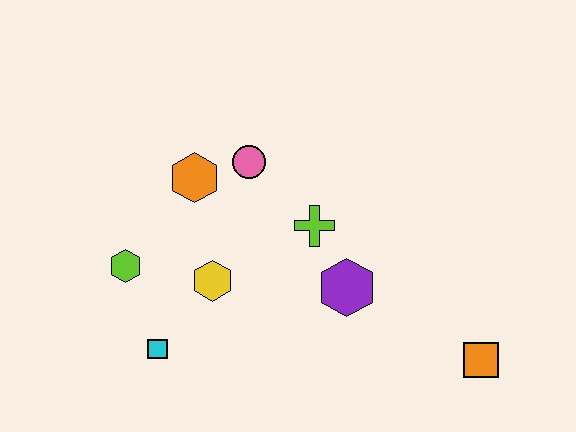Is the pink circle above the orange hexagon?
Yes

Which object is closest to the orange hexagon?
The pink circle is closest to the orange hexagon.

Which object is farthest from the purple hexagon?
The lime hexagon is farthest from the purple hexagon.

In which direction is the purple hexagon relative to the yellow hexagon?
The purple hexagon is to the right of the yellow hexagon.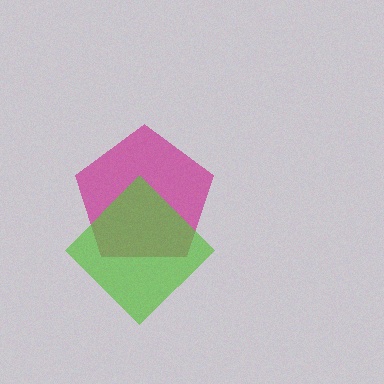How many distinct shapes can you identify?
There are 2 distinct shapes: a magenta pentagon, a lime diamond.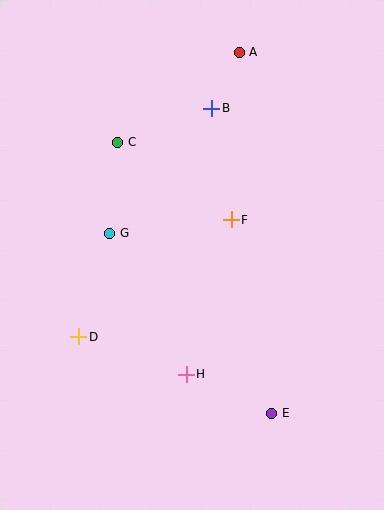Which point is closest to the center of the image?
Point F at (231, 220) is closest to the center.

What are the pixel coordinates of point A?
Point A is at (239, 52).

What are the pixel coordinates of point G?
Point G is at (110, 233).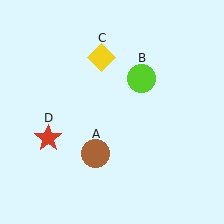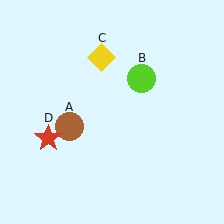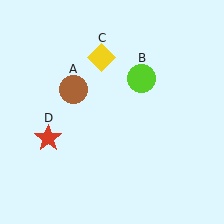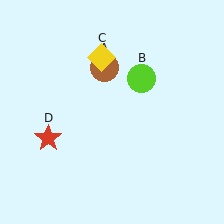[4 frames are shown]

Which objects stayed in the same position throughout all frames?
Lime circle (object B) and yellow diamond (object C) and red star (object D) remained stationary.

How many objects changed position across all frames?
1 object changed position: brown circle (object A).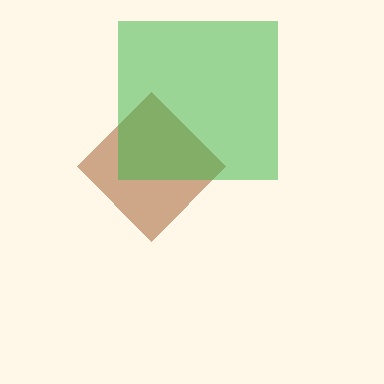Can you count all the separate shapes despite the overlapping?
Yes, there are 2 separate shapes.